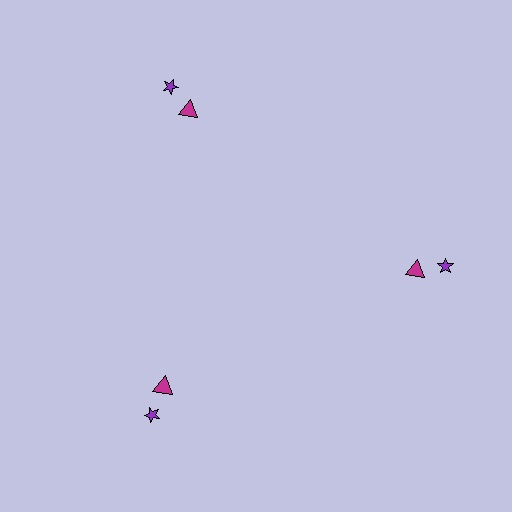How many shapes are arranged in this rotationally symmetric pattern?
There are 6 shapes, arranged in 3 groups of 2.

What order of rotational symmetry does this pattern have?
This pattern has 3-fold rotational symmetry.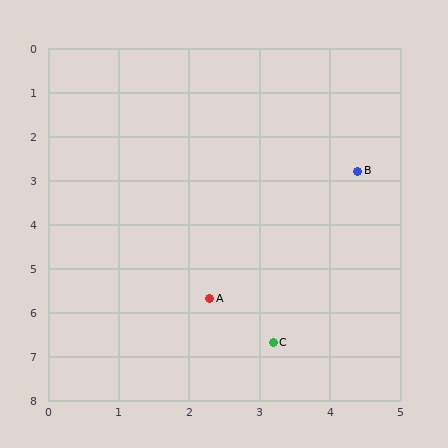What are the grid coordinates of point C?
Point C is at approximately (3.2, 6.7).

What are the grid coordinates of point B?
Point B is at approximately (4.4, 2.8).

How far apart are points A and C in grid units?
Points A and C are about 1.3 grid units apart.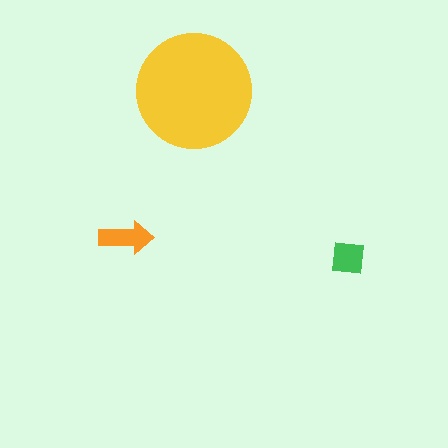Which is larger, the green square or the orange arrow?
The orange arrow.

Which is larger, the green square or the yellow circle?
The yellow circle.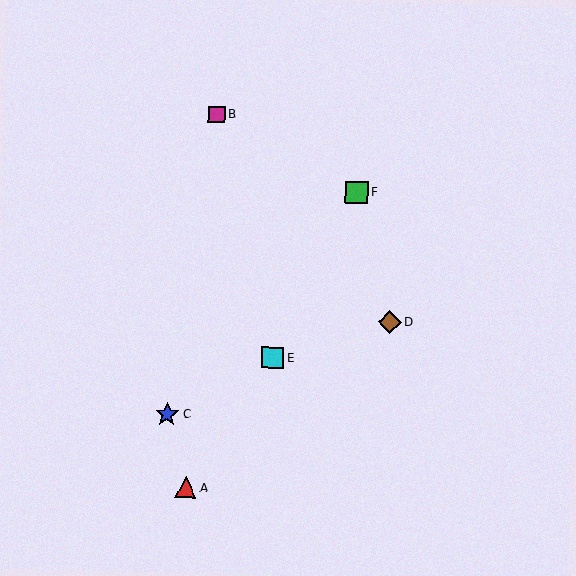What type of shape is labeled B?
Shape B is a magenta square.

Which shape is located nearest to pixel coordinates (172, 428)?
The blue star (labeled C) at (167, 414) is nearest to that location.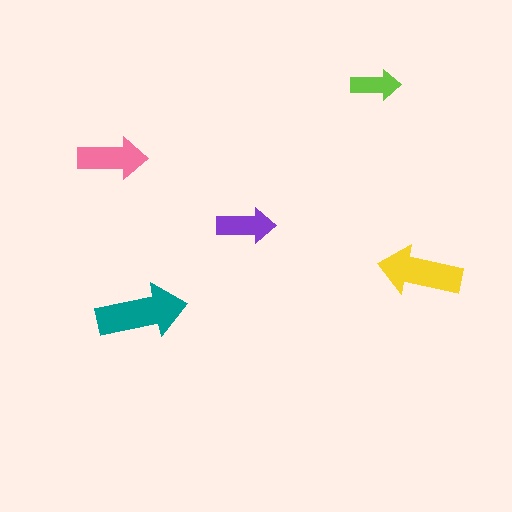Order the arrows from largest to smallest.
the teal one, the yellow one, the pink one, the purple one, the lime one.